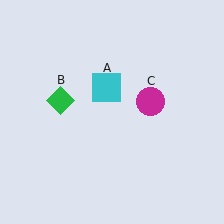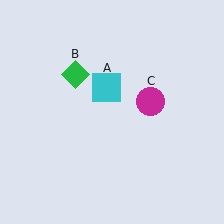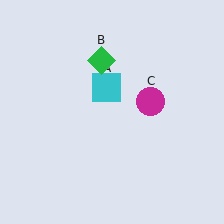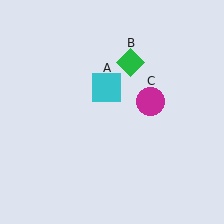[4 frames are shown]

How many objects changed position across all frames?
1 object changed position: green diamond (object B).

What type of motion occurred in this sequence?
The green diamond (object B) rotated clockwise around the center of the scene.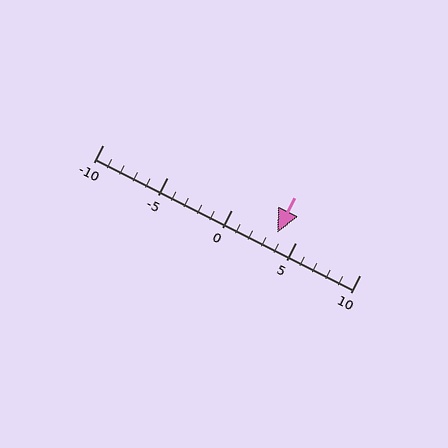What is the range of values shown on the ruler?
The ruler shows values from -10 to 10.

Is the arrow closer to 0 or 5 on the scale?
The arrow is closer to 5.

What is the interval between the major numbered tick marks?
The major tick marks are spaced 5 units apart.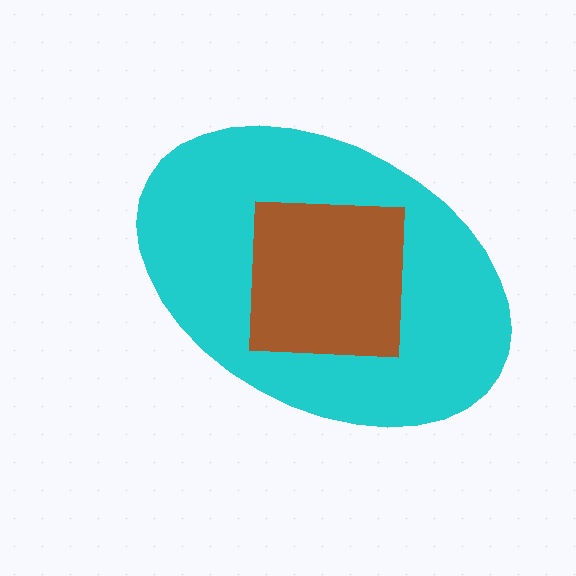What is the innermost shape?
The brown square.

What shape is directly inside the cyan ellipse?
The brown square.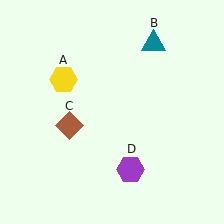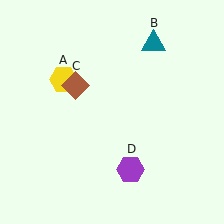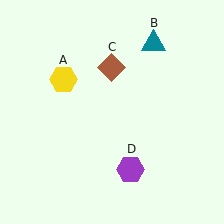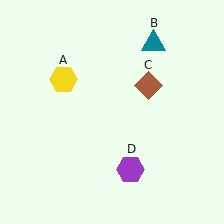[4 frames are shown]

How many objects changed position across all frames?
1 object changed position: brown diamond (object C).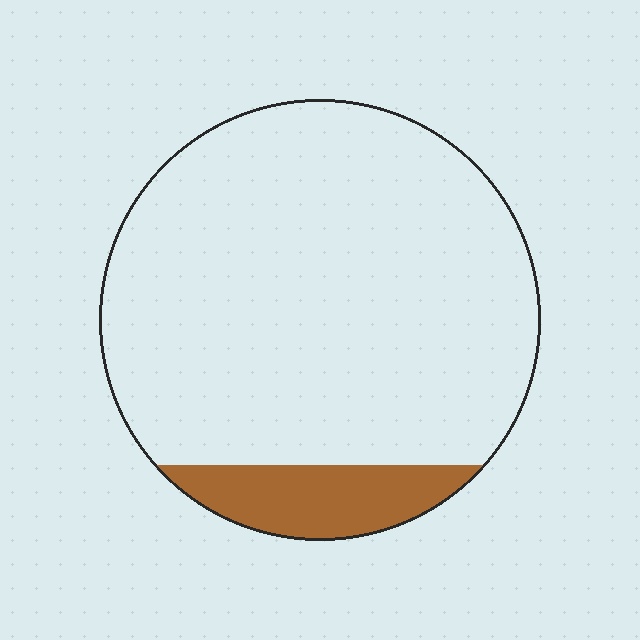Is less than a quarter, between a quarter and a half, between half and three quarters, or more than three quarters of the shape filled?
Less than a quarter.